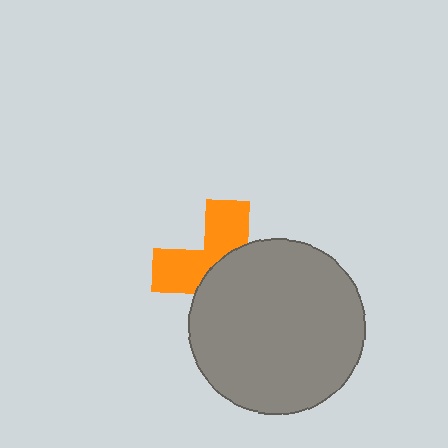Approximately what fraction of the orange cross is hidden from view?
Roughly 57% of the orange cross is hidden behind the gray circle.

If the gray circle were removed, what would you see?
You would see the complete orange cross.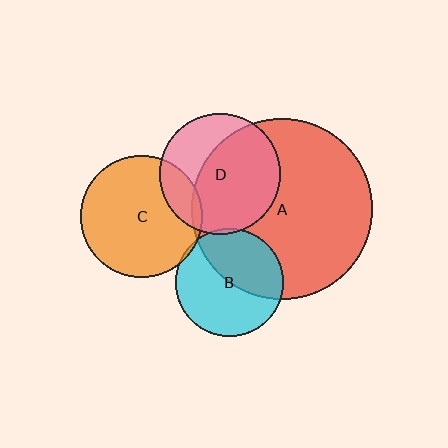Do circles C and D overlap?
Yes.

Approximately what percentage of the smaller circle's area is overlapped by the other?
Approximately 15%.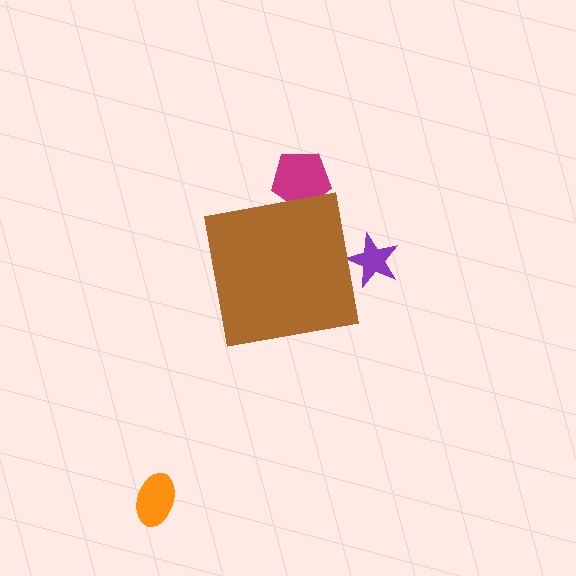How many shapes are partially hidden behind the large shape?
2 shapes are partially hidden.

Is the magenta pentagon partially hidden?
Yes, the magenta pentagon is partially hidden behind the brown square.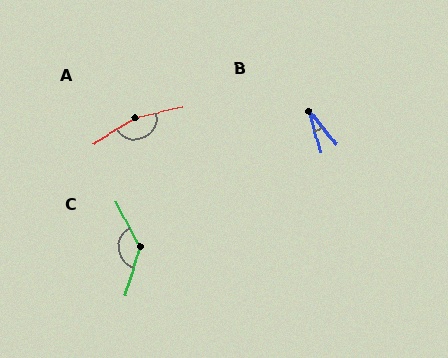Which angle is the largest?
A, at approximately 160 degrees.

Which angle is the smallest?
B, at approximately 24 degrees.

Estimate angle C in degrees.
Approximately 135 degrees.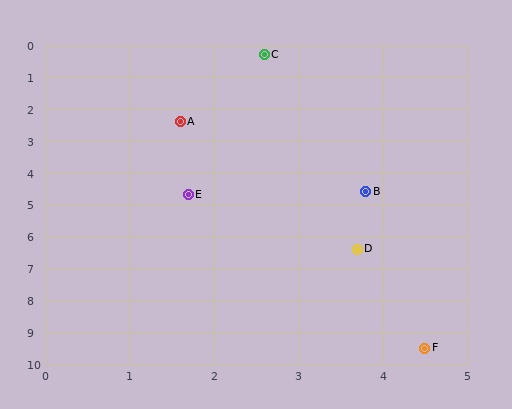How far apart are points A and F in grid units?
Points A and F are about 7.7 grid units apart.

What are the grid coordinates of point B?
Point B is at approximately (3.8, 4.6).